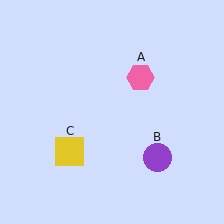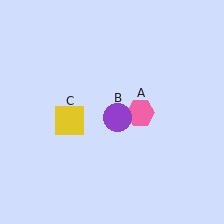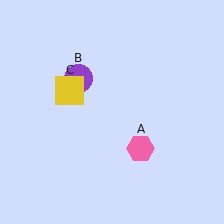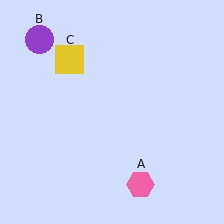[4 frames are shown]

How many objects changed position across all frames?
3 objects changed position: pink hexagon (object A), purple circle (object B), yellow square (object C).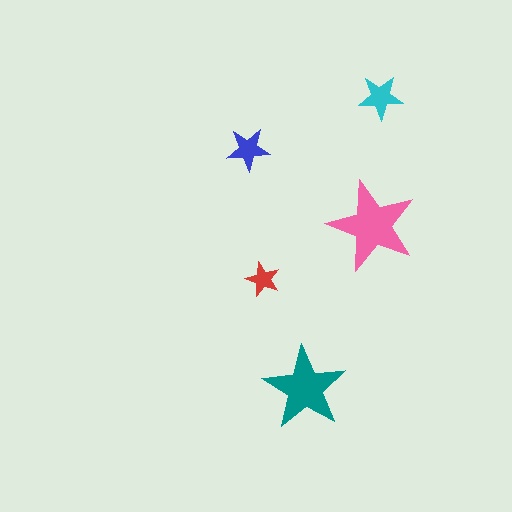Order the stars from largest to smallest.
the pink one, the teal one, the cyan one, the blue one, the red one.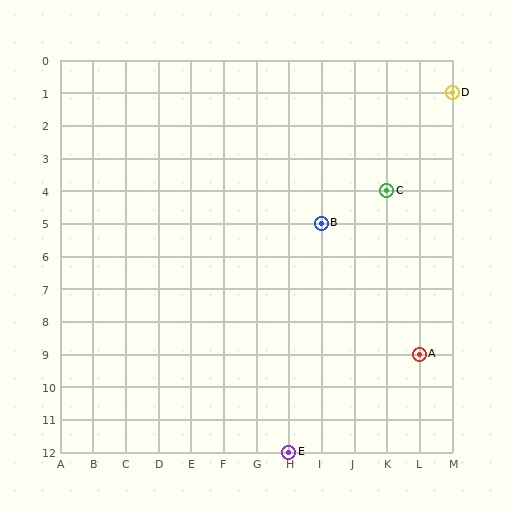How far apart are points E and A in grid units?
Points E and A are 4 columns and 3 rows apart (about 5.0 grid units diagonally).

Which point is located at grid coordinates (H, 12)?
Point E is at (H, 12).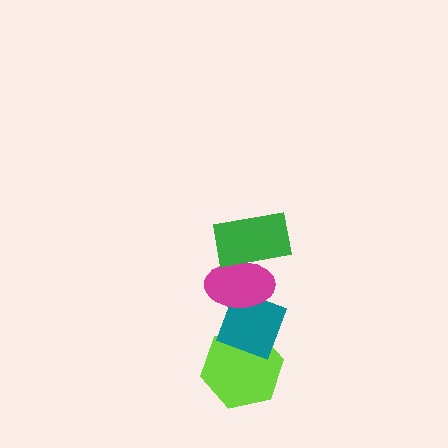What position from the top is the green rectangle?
The green rectangle is 1st from the top.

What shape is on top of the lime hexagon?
The teal diamond is on top of the lime hexagon.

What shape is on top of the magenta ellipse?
The green rectangle is on top of the magenta ellipse.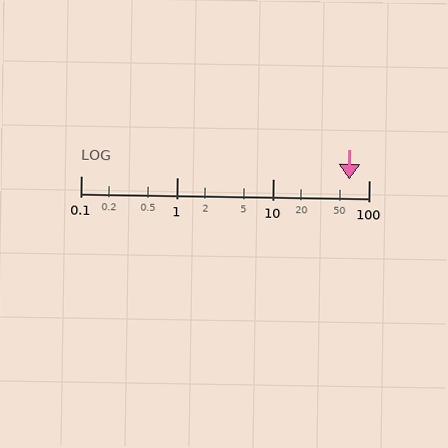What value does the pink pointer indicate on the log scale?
The pointer indicates approximately 63.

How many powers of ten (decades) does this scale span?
The scale spans 3 decades, from 0.1 to 100.